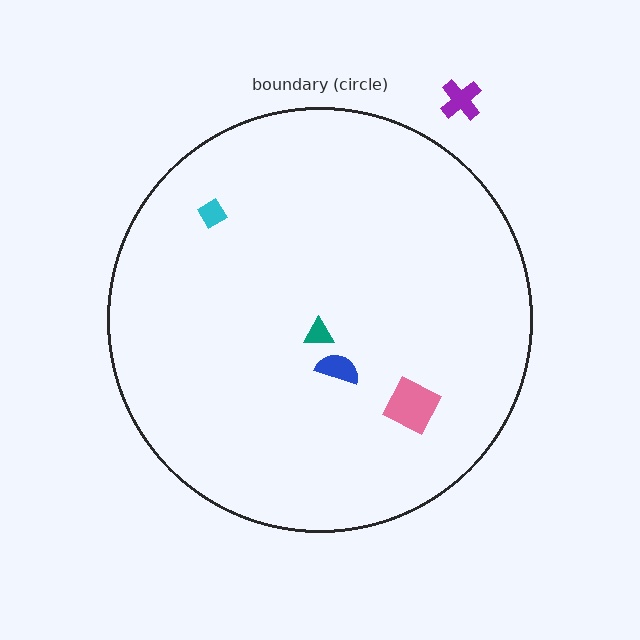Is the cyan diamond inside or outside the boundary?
Inside.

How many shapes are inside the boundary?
4 inside, 1 outside.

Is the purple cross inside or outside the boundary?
Outside.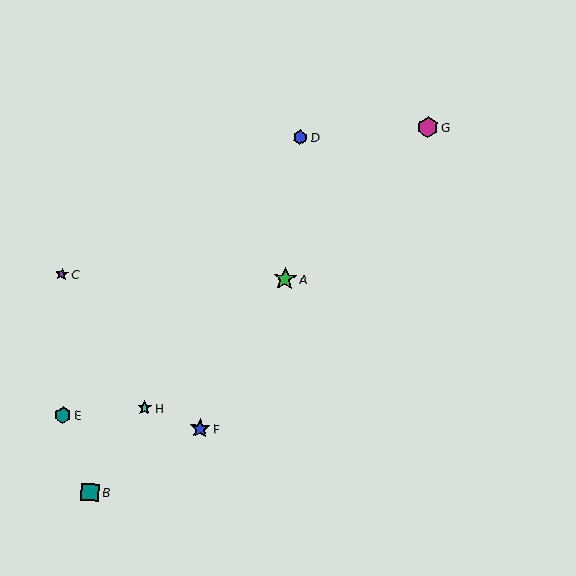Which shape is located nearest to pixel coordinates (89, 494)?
The teal square (labeled B) at (90, 492) is nearest to that location.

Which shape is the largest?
The green star (labeled A) is the largest.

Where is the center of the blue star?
The center of the blue star is at (200, 429).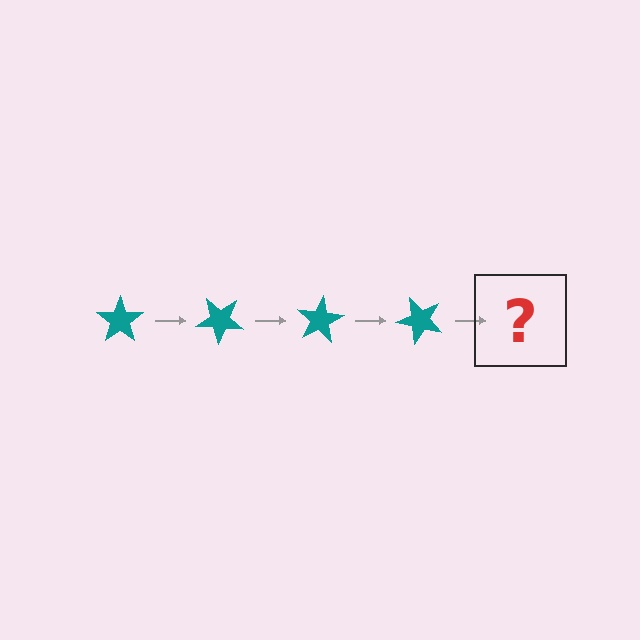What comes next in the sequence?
The next element should be a teal star rotated 160 degrees.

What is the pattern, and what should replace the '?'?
The pattern is that the star rotates 40 degrees each step. The '?' should be a teal star rotated 160 degrees.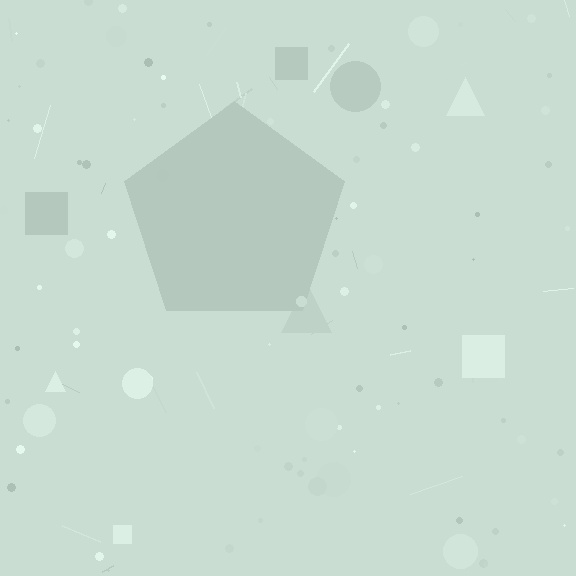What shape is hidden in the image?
A pentagon is hidden in the image.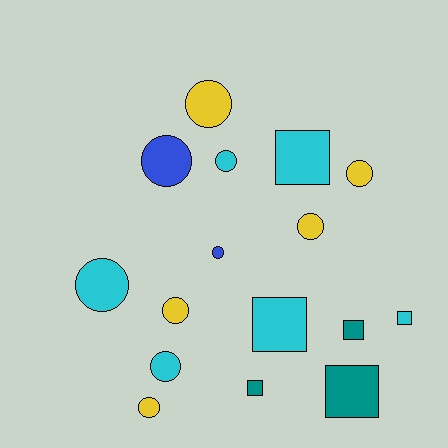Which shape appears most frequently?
Circle, with 10 objects.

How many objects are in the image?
There are 16 objects.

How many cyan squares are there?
There are 3 cyan squares.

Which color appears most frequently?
Cyan, with 6 objects.